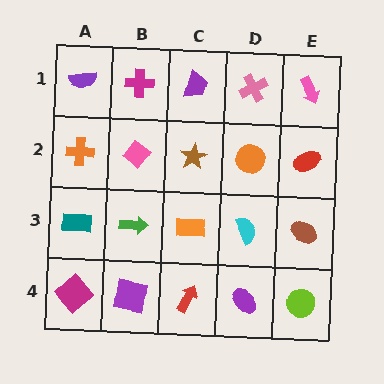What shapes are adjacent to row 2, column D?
A pink cross (row 1, column D), a cyan semicircle (row 3, column D), a brown star (row 2, column C), a red ellipse (row 2, column E).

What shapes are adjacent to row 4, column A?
A teal rectangle (row 3, column A), a purple square (row 4, column B).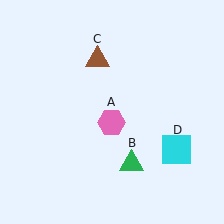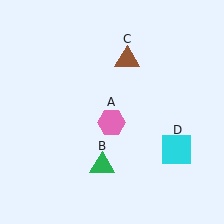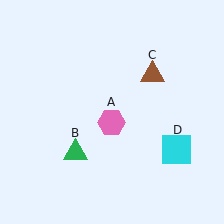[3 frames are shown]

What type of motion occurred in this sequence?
The green triangle (object B), brown triangle (object C) rotated clockwise around the center of the scene.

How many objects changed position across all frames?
2 objects changed position: green triangle (object B), brown triangle (object C).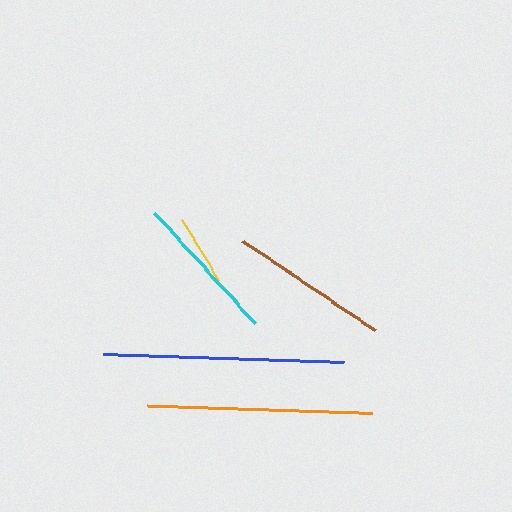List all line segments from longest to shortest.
From longest to shortest: blue, orange, brown, cyan, yellow.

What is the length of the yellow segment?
The yellow segment is approximately 72 pixels long.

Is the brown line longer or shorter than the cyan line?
The brown line is longer than the cyan line.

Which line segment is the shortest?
The yellow line is the shortest at approximately 72 pixels.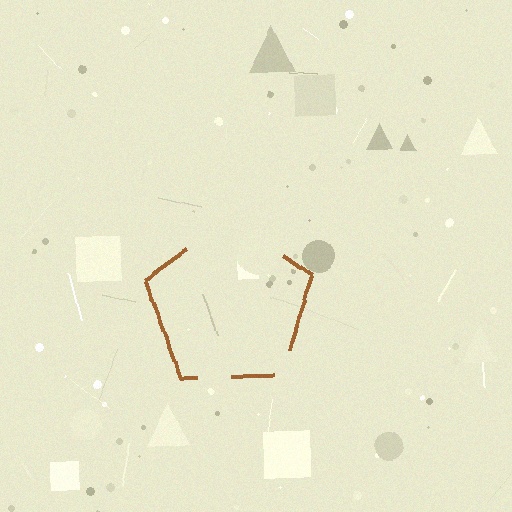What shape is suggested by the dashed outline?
The dashed outline suggests a pentagon.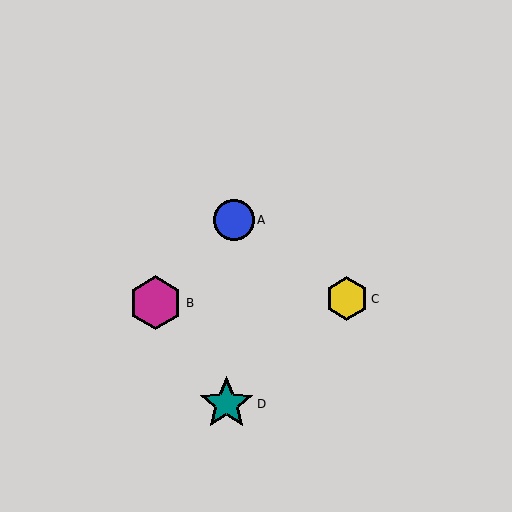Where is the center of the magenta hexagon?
The center of the magenta hexagon is at (156, 303).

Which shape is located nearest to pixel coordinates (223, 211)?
The blue circle (labeled A) at (234, 220) is nearest to that location.